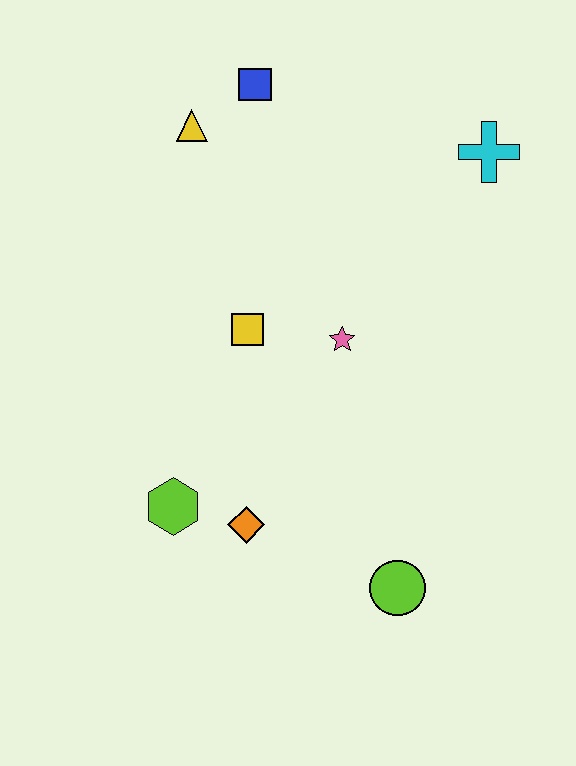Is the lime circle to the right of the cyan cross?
No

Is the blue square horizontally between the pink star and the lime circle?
No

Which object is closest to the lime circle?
The orange diamond is closest to the lime circle.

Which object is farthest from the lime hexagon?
The cyan cross is farthest from the lime hexagon.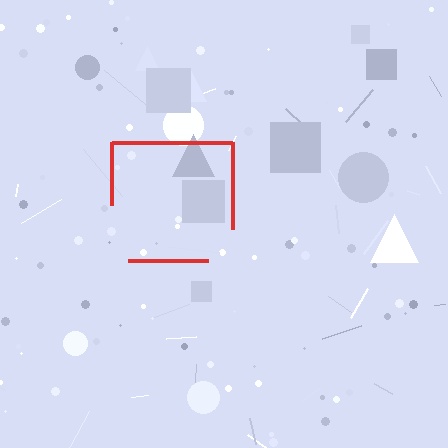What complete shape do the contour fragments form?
The contour fragments form a square.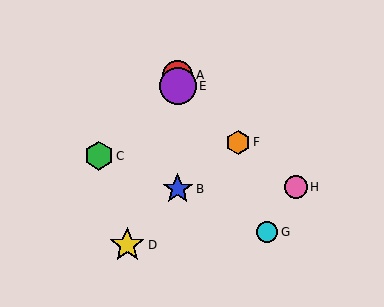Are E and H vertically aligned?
No, E is at x≈178 and H is at x≈296.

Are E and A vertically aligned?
Yes, both are at x≈178.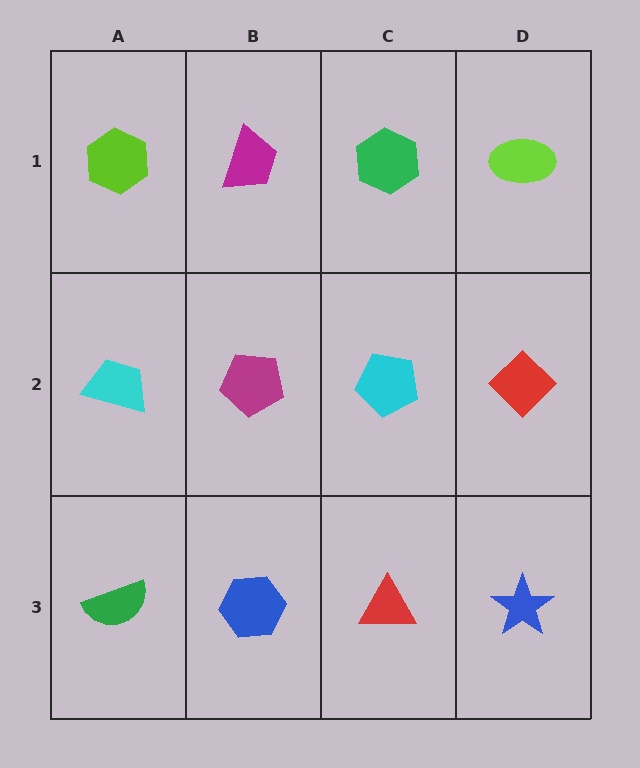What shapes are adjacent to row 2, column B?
A magenta trapezoid (row 1, column B), a blue hexagon (row 3, column B), a cyan trapezoid (row 2, column A), a cyan pentagon (row 2, column C).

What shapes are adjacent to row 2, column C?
A green hexagon (row 1, column C), a red triangle (row 3, column C), a magenta pentagon (row 2, column B), a red diamond (row 2, column D).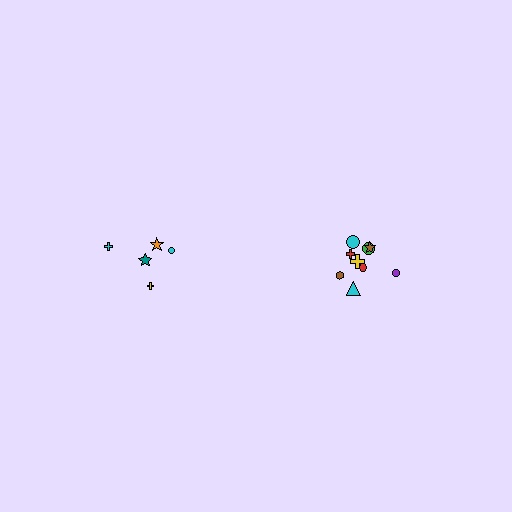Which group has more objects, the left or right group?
The right group.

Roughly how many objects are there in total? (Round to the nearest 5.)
Roughly 15 objects in total.